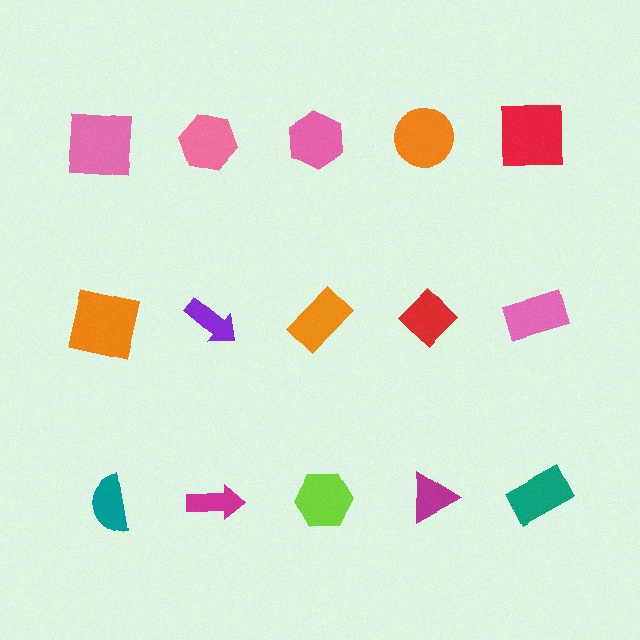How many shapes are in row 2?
5 shapes.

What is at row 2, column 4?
A red diamond.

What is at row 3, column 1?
A teal semicircle.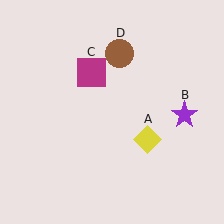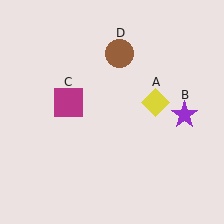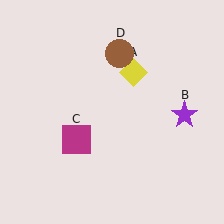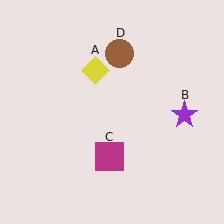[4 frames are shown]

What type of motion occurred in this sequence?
The yellow diamond (object A), magenta square (object C) rotated counterclockwise around the center of the scene.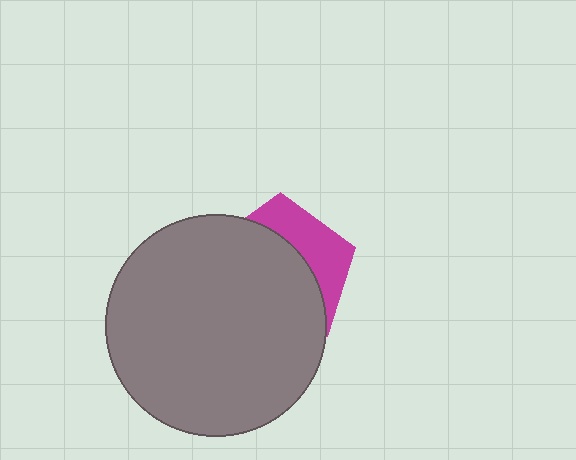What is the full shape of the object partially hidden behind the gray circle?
The partially hidden object is a magenta pentagon.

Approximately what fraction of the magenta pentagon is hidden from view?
Roughly 69% of the magenta pentagon is hidden behind the gray circle.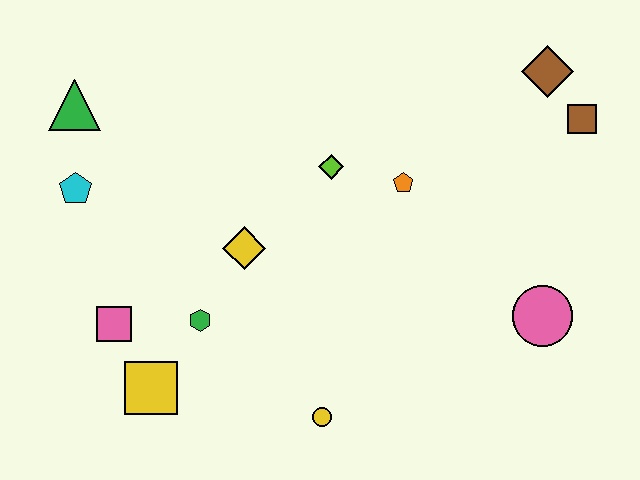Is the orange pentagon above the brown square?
No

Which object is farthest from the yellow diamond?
The brown square is farthest from the yellow diamond.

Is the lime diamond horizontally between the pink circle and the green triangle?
Yes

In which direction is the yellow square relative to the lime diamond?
The yellow square is below the lime diamond.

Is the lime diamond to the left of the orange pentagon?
Yes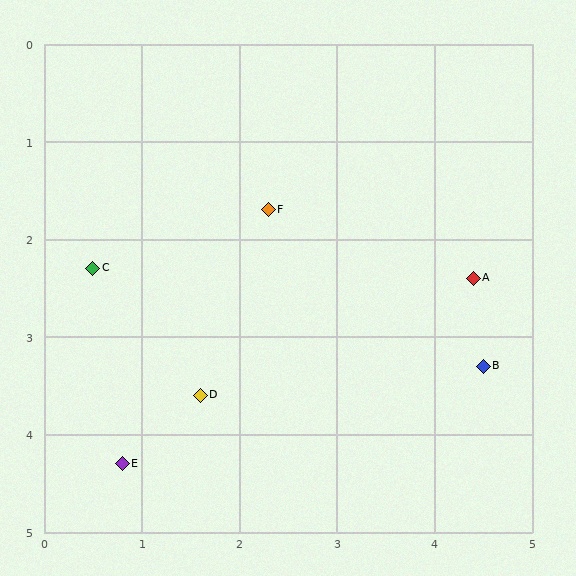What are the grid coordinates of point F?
Point F is at approximately (2.3, 1.7).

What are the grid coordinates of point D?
Point D is at approximately (1.6, 3.6).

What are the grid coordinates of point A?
Point A is at approximately (4.4, 2.4).